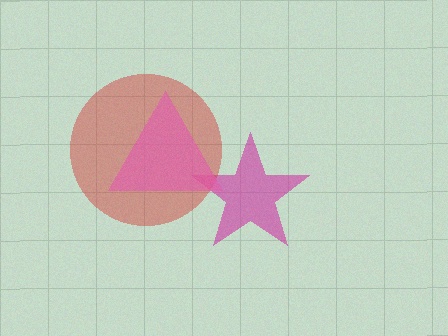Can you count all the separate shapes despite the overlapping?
Yes, there are 3 separate shapes.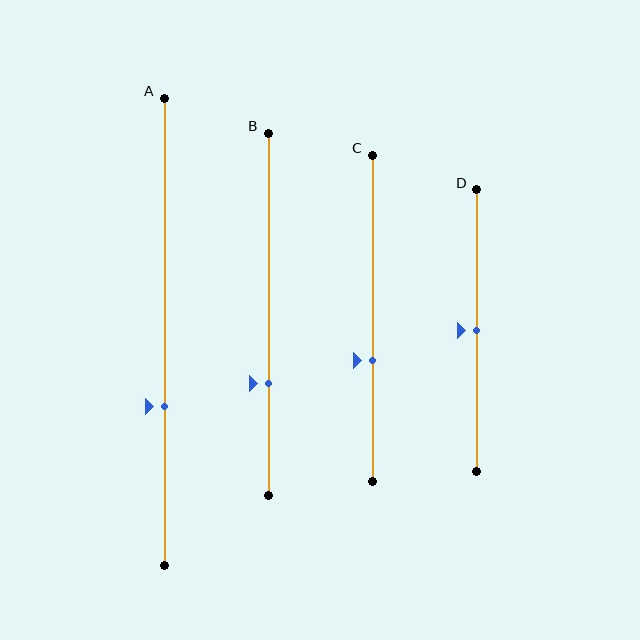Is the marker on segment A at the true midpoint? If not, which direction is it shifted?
No, the marker on segment A is shifted downward by about 16% of the segment length.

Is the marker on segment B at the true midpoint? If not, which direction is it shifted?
No, the marker on segment B is shifted downward by about 19% of the segment length.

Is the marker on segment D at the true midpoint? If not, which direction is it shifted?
Yes, the marker on segment D is at the true midpoint.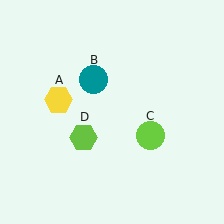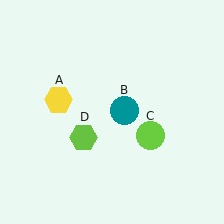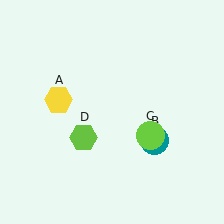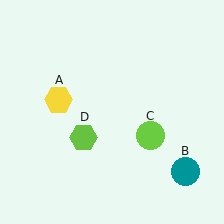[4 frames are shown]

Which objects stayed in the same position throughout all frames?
Yellow hexagon (object A) and lime circle (object C) and lime hexagon (object D) remained stationary.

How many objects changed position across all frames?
1 object changed position: teal circle (object B).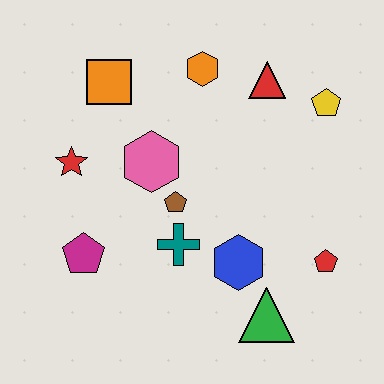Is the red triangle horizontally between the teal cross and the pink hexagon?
No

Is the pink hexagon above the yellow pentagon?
No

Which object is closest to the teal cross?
The brown pentagon is closest to the teal cross.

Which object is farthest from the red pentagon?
The orange square is farthest from the red pentagon.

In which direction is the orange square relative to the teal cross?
The orange square is above the teal cross.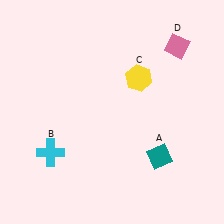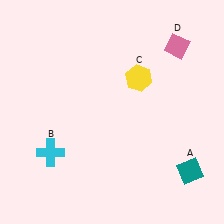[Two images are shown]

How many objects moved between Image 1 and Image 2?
1 object moved between the two images.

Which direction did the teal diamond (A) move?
The teal diamond (A) moved right.